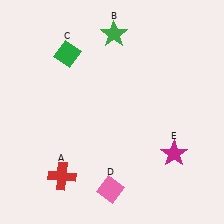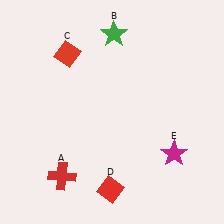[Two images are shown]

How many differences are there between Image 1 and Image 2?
There are 2 differences between the two images.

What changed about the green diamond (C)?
In Image 1, C is green. In Image 2, it changed to red.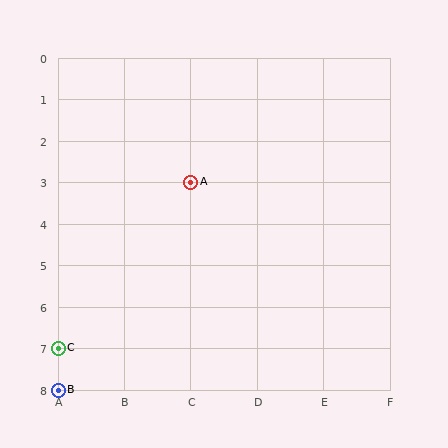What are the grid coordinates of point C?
Point C is at grid coordinates (A, 7).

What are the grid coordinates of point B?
Point B is at grid coordinates (A, 8).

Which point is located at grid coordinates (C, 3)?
Point A is at (C, 3).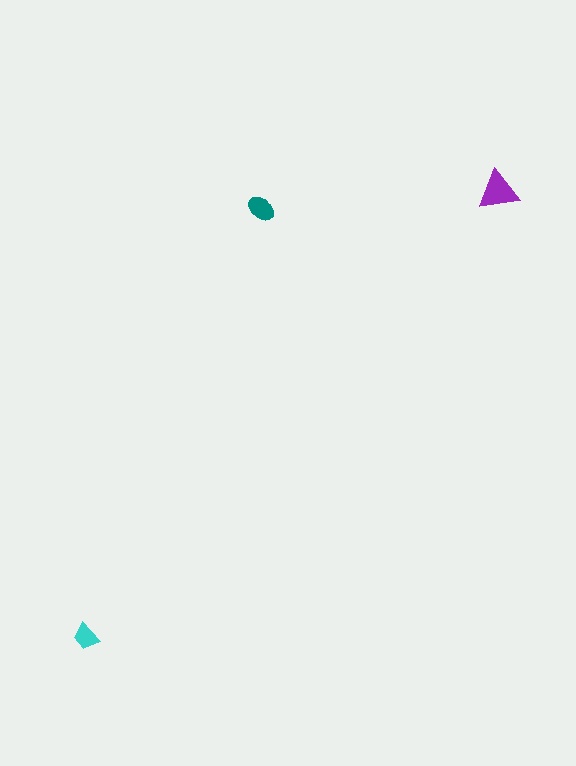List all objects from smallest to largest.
The cyan trapezoid, the teal ellipse, the purple triangle.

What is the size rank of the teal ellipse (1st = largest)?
2nd.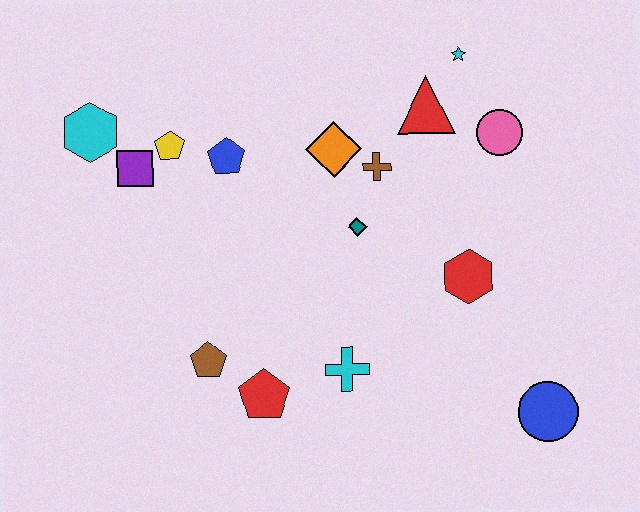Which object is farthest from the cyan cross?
The cyan hexagon is farthest from the cyan cross.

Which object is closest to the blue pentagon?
The yellow pentagon is closest to the blue pentagon.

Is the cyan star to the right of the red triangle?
Yes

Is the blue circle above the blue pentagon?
No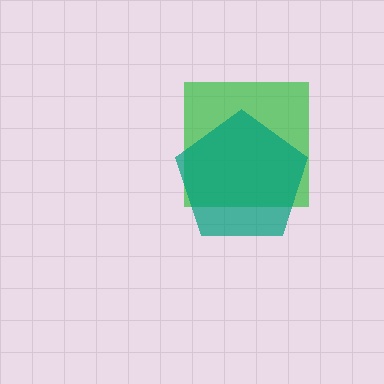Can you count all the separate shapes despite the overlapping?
Yes, there are 2 separate shapes.